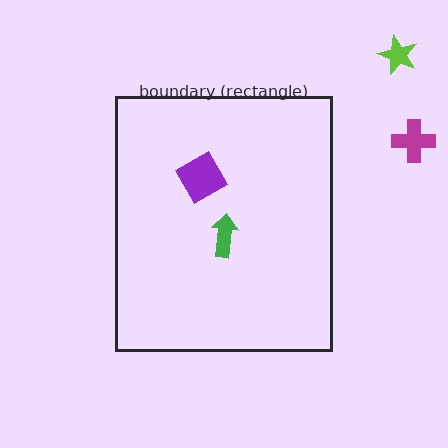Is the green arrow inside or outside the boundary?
Inside.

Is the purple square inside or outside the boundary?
Inside.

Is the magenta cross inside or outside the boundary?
Outside.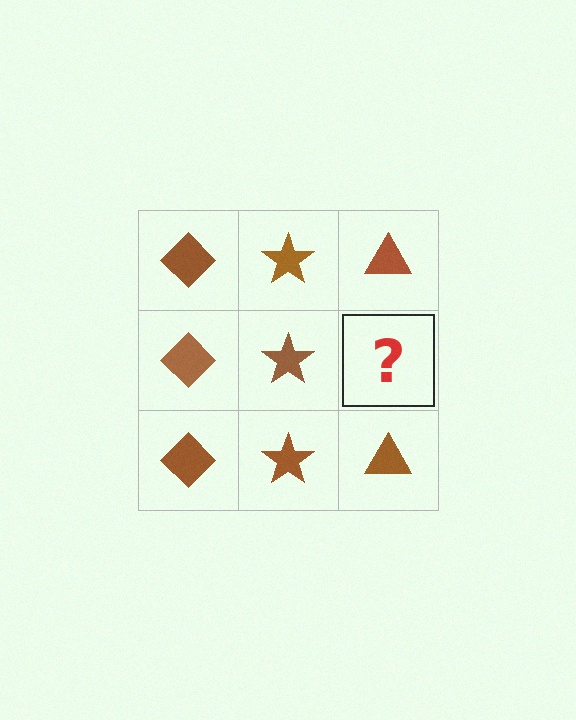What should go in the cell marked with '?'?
The missing cell should contain a brown triangle.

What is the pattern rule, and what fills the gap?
The rule is that each column has a consistent shape. The gap should be filled with a brown triangle.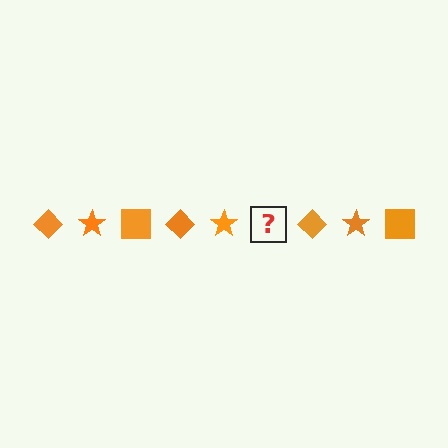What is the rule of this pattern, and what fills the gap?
The rule is that the pattern cycles through diamond, star, square shapes in orange. The gap should be filled with an orange square.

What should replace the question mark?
The question mark should be replaced with an orange square.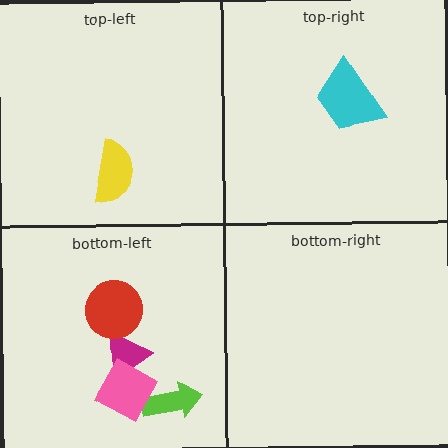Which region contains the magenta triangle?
The bottom-left region.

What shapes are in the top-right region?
The cyan trapezoid.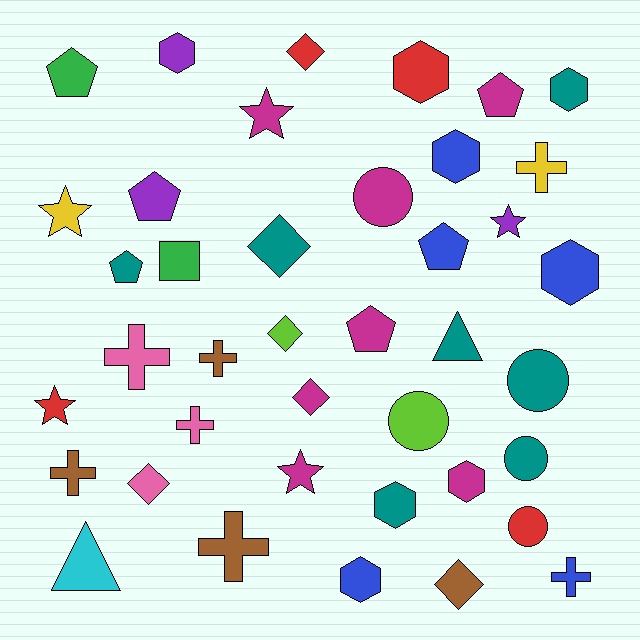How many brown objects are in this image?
There are 4 brown objects.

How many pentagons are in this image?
There are 6 pentagons.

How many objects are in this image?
There are 40 objects.